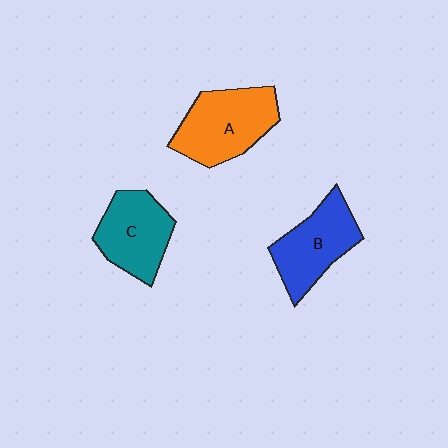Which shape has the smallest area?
Shape C (teal).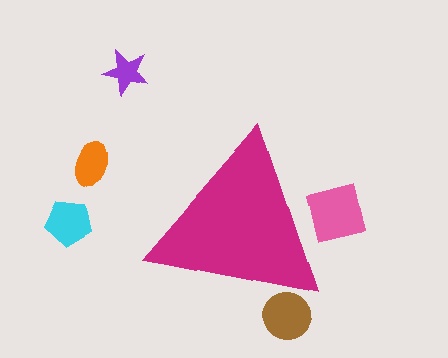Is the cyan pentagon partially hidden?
No, the cyan pentagon is fully visible.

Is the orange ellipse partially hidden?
No, the orange ellipse is fully visible.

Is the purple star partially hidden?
No, the purple star is fully visible.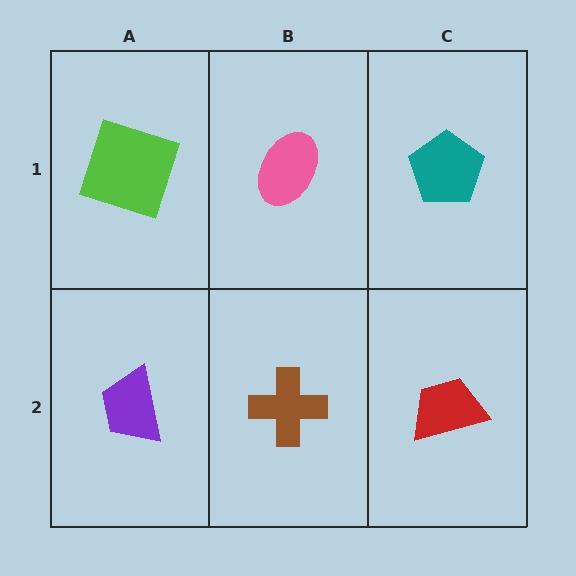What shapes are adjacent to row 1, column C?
A red trapezoid (row 2, column C), a pink ellipse (row 1, column B).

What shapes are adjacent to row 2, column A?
A lime square (row 1, column A), a brown cross (row 2, column B).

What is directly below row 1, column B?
A brown cross.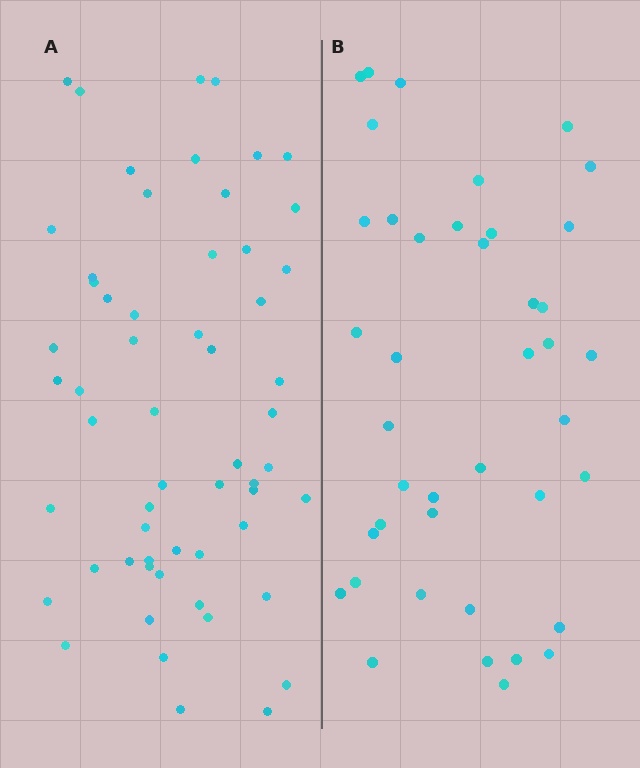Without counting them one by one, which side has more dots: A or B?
Region A (the left region) has more dots.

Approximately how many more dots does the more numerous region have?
Region A has approximately 15 more dots than region B.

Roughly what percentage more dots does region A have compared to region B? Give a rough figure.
About 40% more.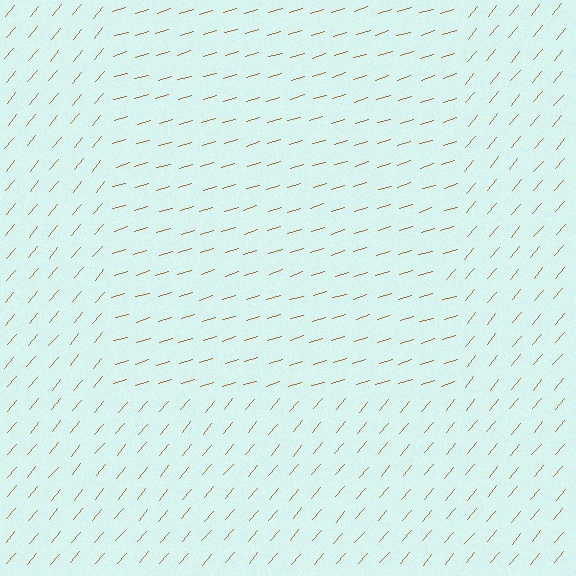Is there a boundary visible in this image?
Yes, there is a texture boundary formed by a change in line orientation.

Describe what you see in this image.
The image is filled with small brown line segments. A rectangle region in the image has lines oriented differently from the surrounding lines, creating a visible texture boundary.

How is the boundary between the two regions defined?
The boundary is defined purely by a change in line orientation (approximately 33 degrees difference). All lines are the same color and thickness.